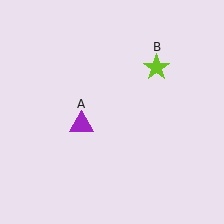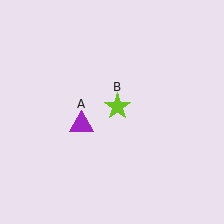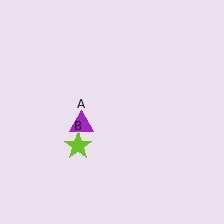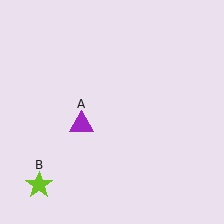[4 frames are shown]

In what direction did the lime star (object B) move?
The lime star (object B) moved down and to the left.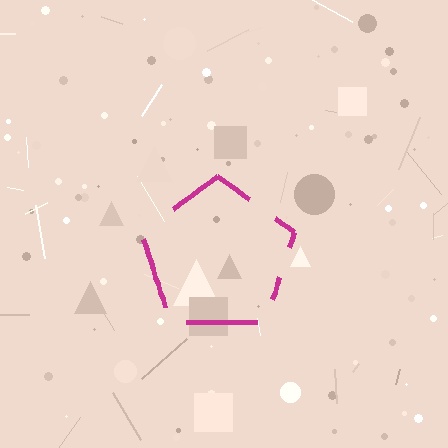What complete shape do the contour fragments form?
The contour fragments form a pentagon.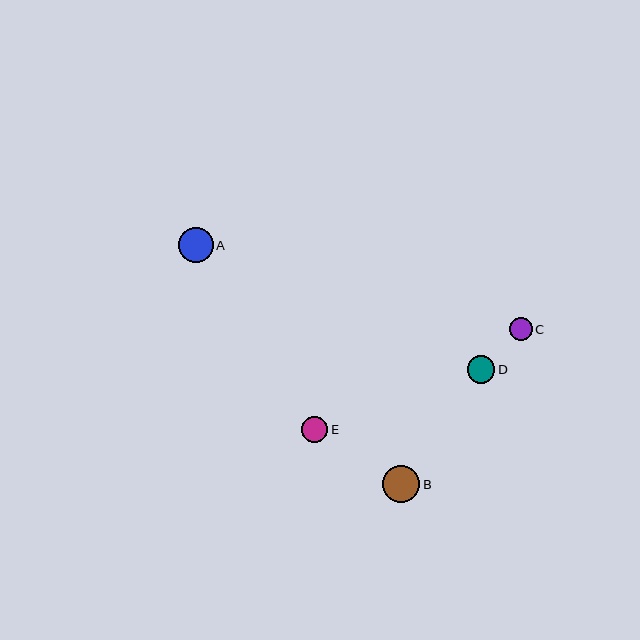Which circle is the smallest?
Circle C is the smallest with a size of approximately 23 pixels.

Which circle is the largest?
Circle B is the largest with a size of approximately 37 pixels.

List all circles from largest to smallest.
From largest to smallest: B, A, D, E, C.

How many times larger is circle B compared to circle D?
Circle B is approximately 1.3 times the size of circle D.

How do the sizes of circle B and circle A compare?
Circle B and circle A are approximately the same size.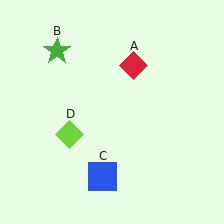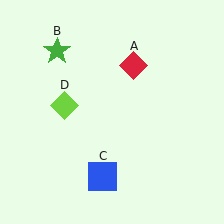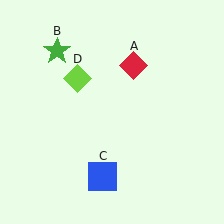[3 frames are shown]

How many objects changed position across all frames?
1 object changed position: lime diamond (object D).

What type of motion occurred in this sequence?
The lime diamond (object D) rotated clockwise around the center of the scene.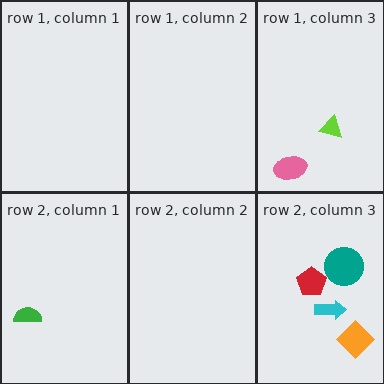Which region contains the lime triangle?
The row 1, column 3 region.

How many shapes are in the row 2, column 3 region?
4.